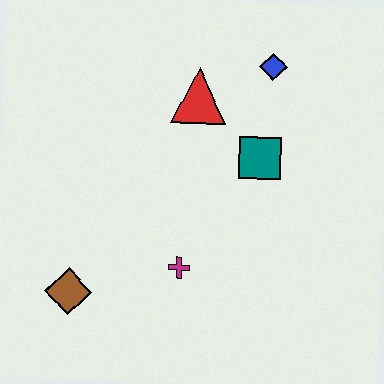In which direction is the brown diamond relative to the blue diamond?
The brown diamond is below the blue diamond.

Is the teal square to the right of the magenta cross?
Yes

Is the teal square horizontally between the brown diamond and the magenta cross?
No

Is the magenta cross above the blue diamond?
No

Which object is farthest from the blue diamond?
The brown diamond is farthest from the blue diamond.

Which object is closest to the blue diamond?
The red triangle is closest to the blue diamond.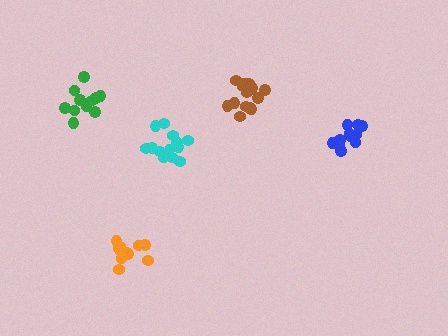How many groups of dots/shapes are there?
There are 5 groups.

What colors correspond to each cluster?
The clusters are colored: brown, orange, cyan, green, blue.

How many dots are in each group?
Group 1: 15 dots, Group 2: 11 dots, Group 3: 13 dots, Group 4: 11 dots, Group 5: 12 dots (62 total).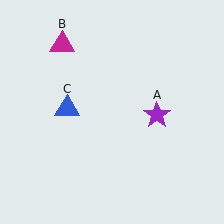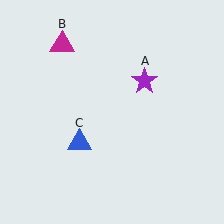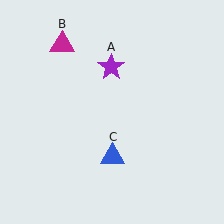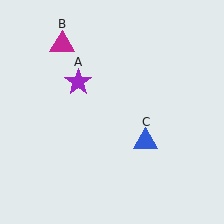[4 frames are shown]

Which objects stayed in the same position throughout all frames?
Magenta triangle (object B) remained stationary.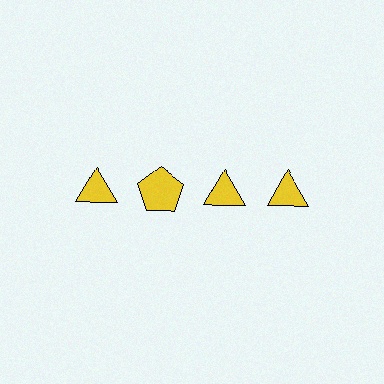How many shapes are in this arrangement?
There are 4 shapes arranged in a grid pattern.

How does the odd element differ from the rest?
It has a different shape: pentagon instead of triangle.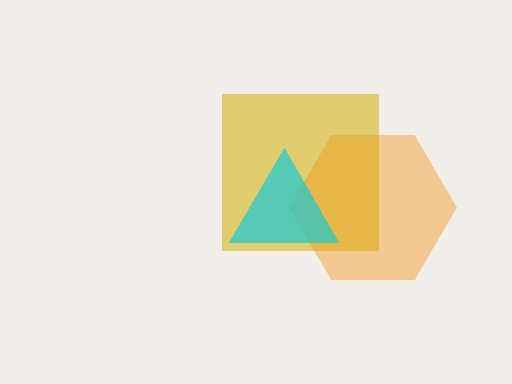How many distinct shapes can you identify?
There are 3 distinct shapes: a yellow square, an orange hexagon, a cyan triangle.